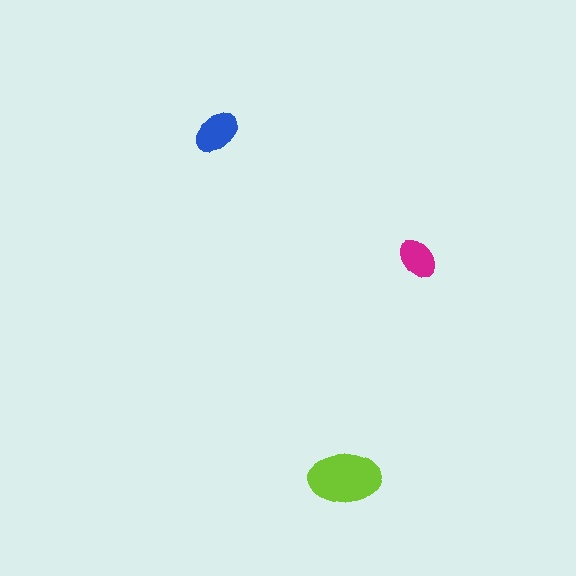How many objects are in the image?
There are 3 objects in the image.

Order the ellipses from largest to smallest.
the lime one, the blue one, the magenta one.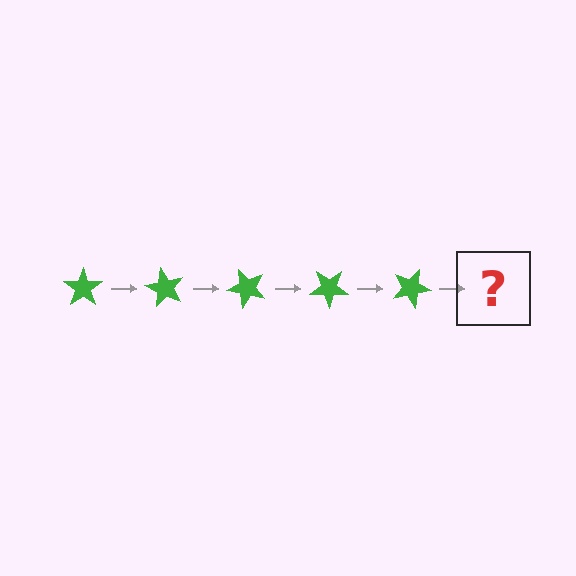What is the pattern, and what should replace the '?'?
The pattern is that the star rotates 60 degrees each step. The '?' should be a green star rotated 300 degrees.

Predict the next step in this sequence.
The next step is a green star rotated 300 degrees.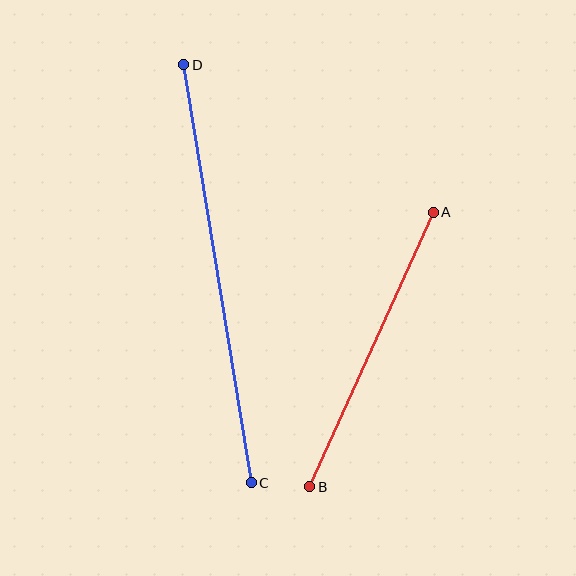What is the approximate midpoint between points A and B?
The midpoint is at approximately (371, 349) pixels.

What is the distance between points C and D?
The distance is approximately 423 pixels.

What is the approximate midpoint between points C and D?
The midpoint is at approximately (218, 274) pixels.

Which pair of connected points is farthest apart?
Points C and D are farthest apart.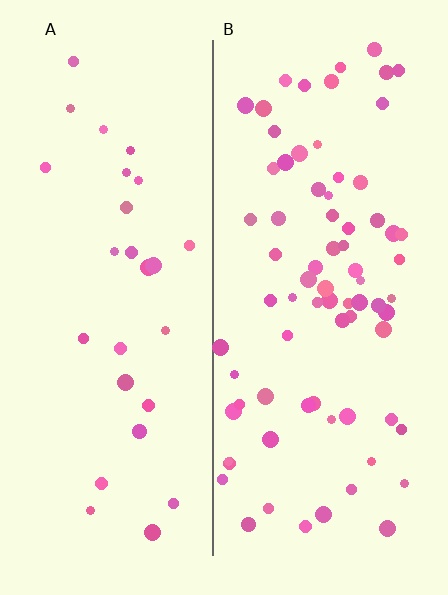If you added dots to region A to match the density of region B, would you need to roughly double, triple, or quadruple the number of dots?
Approximately triple.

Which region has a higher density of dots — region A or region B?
B (the right).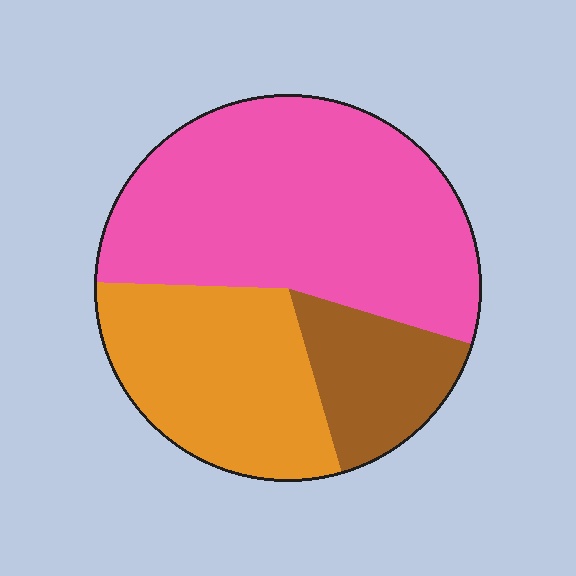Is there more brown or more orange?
Orange.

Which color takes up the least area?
Brown, at roughly 15%.